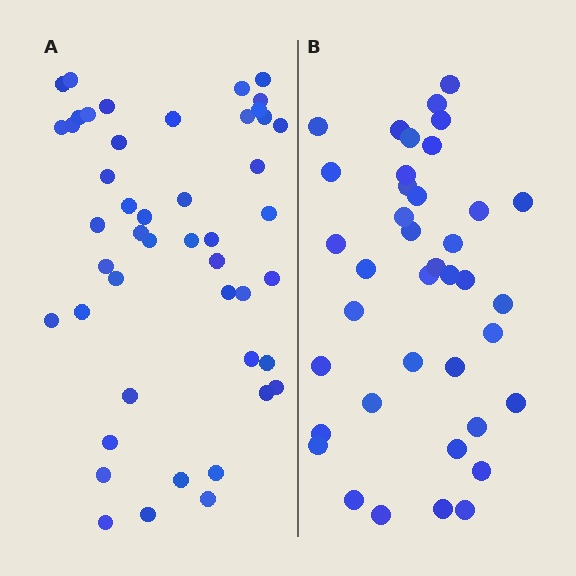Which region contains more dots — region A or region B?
Region A (the left region) has more dots.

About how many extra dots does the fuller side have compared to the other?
Region A has roughly 8 or so more dots than region B.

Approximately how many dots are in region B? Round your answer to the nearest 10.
About 40 dots. (The exact count is 39, which rounds to 40.)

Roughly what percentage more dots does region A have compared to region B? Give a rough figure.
About 20% more.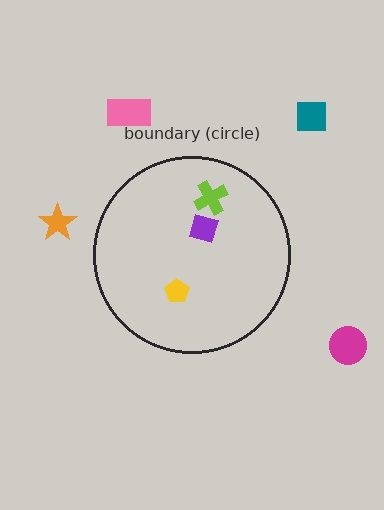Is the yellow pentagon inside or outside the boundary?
Inside.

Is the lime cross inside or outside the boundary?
Inside.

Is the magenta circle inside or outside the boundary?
Outside.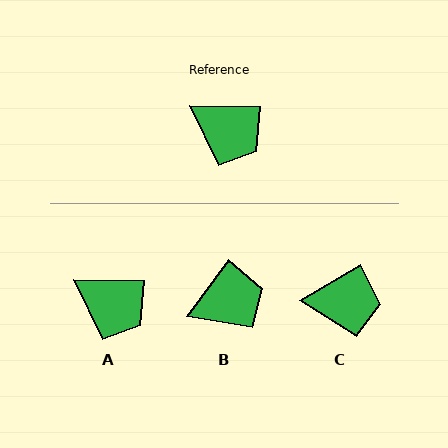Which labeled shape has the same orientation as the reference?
A.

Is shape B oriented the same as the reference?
No, it is off by about 54 degrees.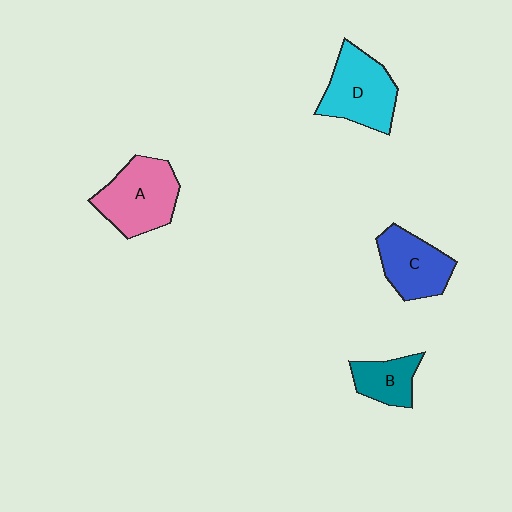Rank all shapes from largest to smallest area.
From largest to smallest: A (pink), D (cyan), C (blue), B (teal).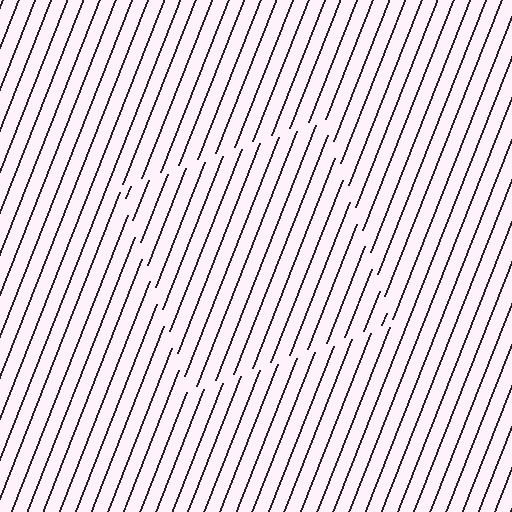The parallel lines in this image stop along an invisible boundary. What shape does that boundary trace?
An illusory square. The interior of the shape contains the same grating, shifted by half a period — the contour is defined by the phase discontinuity where line-ends from the inner and outer gratings abut.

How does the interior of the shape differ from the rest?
The interior of the shape contains the same grating, shifted by half a period — the contour is defined by the phase discontinuity where line-ends from the inner and outer gratings abut.